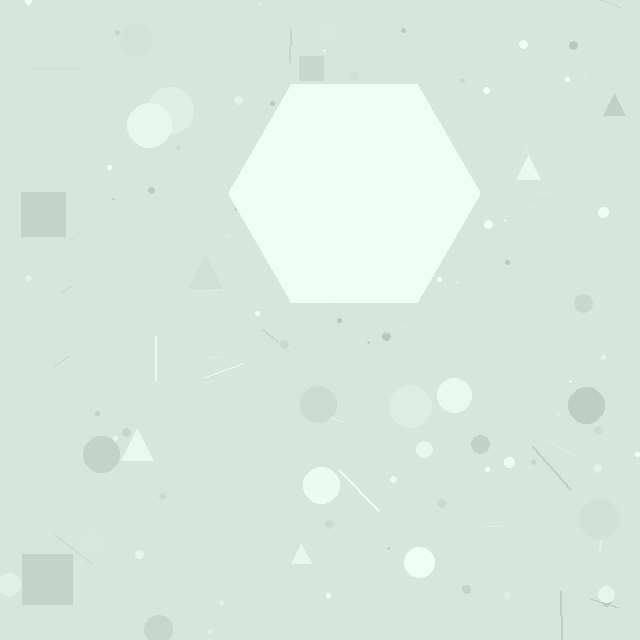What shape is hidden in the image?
A hexagon is hidden in the image.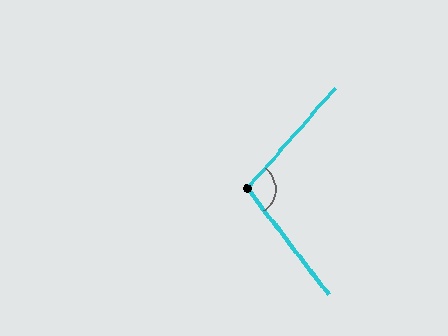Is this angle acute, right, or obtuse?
It is obtuse.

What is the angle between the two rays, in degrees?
Approximately 102 degrees.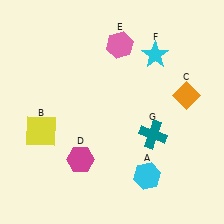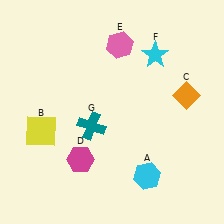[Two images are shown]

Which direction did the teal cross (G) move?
The teal cross (G) moved left.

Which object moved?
The teal cross (G) moved left.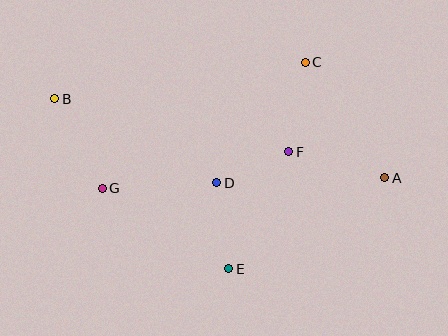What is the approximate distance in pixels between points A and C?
The distance between A and C is approximately 140 pixels.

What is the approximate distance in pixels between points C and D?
The distance between C and D is approximately 150 pixels.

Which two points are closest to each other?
Points D and F are closest to each other.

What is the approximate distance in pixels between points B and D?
The distance between B and D is approximately 182 pixels.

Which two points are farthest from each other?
Points A and B are farthest from each other.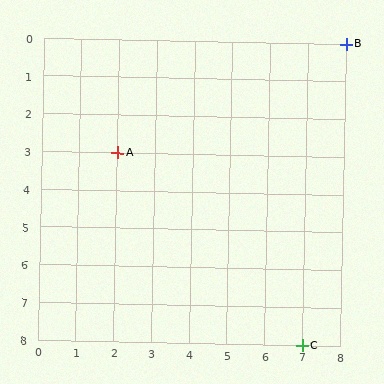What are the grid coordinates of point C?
Point C is at grid coordinates (7, 8).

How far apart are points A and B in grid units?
Points A and B are 6 columns and 3 rows apart (about 6.7 grid units diagonally).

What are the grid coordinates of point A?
Point A is at grid coordinates (2, 3).